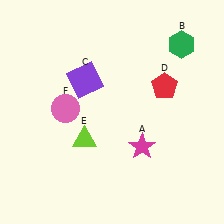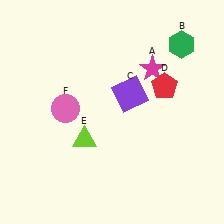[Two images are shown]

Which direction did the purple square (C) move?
The purple square (C) moved right.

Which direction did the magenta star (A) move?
The magenta star (A) moved up.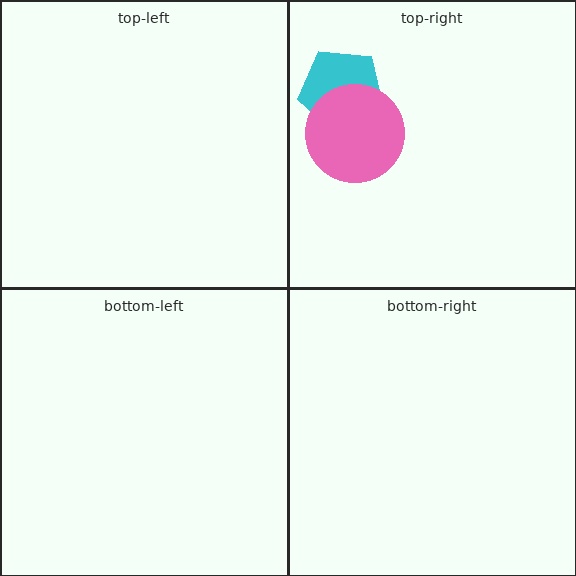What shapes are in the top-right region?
The cyan pentagon, the yellow semicircle, the pink circle.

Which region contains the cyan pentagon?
The top-right region.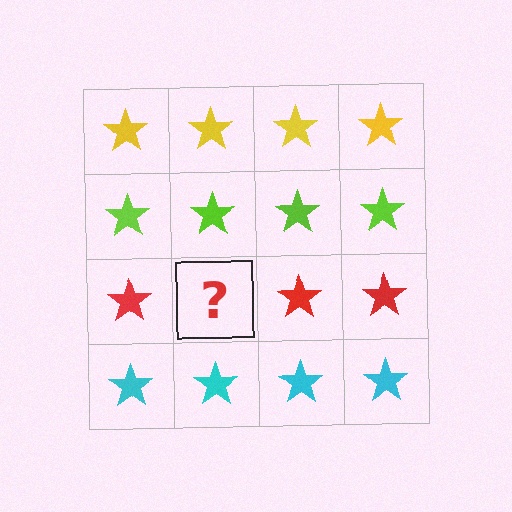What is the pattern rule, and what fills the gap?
The rule is that each row has a consistent color. The gap should be filled with a red star.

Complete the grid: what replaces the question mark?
The question mark should be replaced with a red star.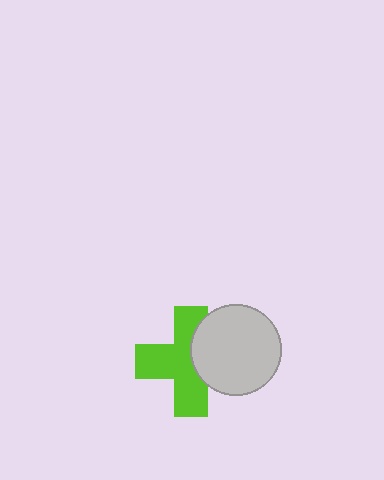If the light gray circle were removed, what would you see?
You would see the complete lime cross.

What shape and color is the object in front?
The object in front is a light gray circle.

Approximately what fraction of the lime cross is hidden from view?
Roughly 35% of the lime cross is hidden behind the light gray circle.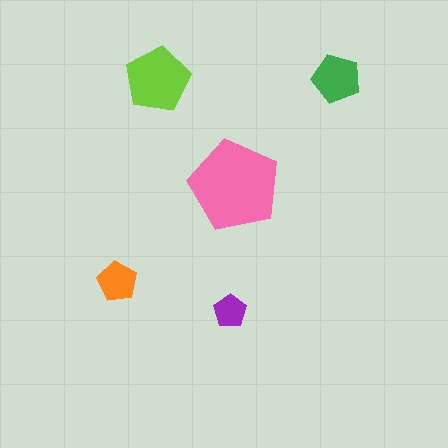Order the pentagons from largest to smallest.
the pink one, the lime one, the green one, the orange one, the purple one.